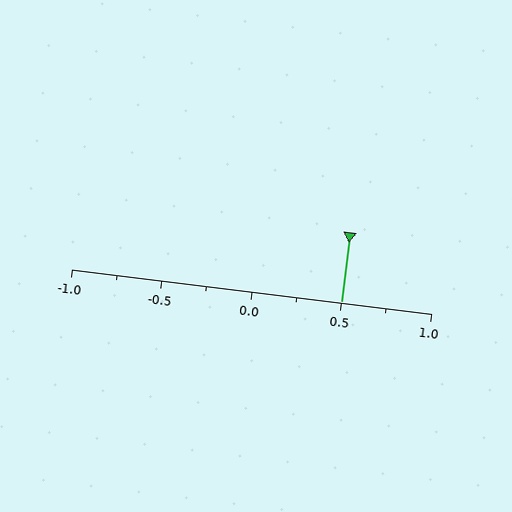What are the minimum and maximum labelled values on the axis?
The axis runs from -1.0 to 1.0.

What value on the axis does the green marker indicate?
The marker indicates approximately 0.5.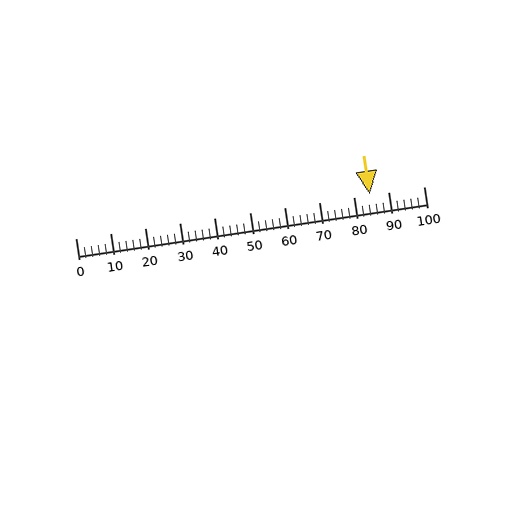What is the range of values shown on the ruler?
The ruler shows values from 0 to 100.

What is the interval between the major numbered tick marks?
The major tick marks are spaced 10 units apart.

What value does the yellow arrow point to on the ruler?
The yellow arrow points to approximately 84.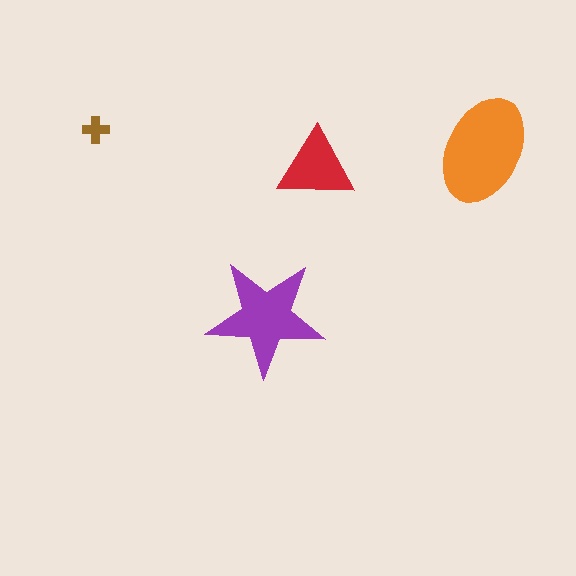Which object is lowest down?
The purple star is bottommost.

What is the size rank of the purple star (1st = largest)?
2nd.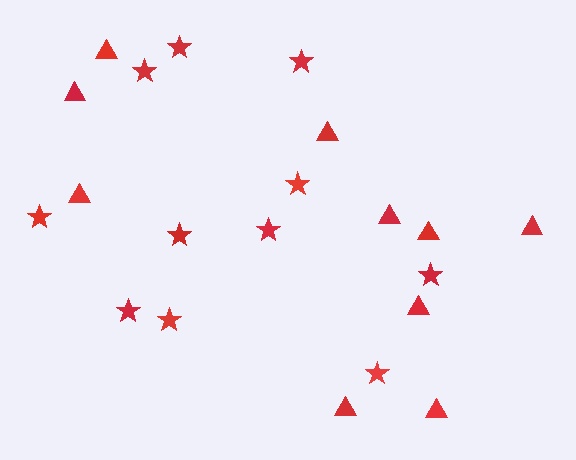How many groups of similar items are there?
There are 2 groups: one group of triangles (10) and one group of stars (11).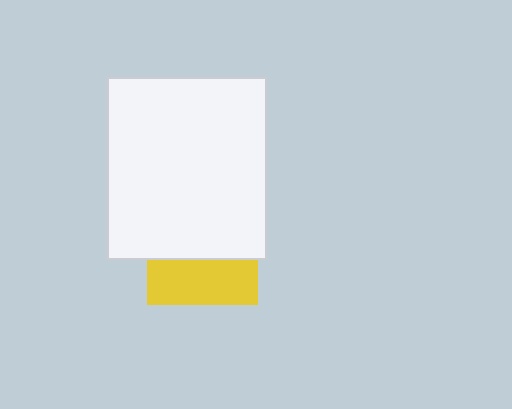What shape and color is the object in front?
The object in front is a white rectangle.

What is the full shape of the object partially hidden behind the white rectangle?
The partially hidden object is a yellow square.